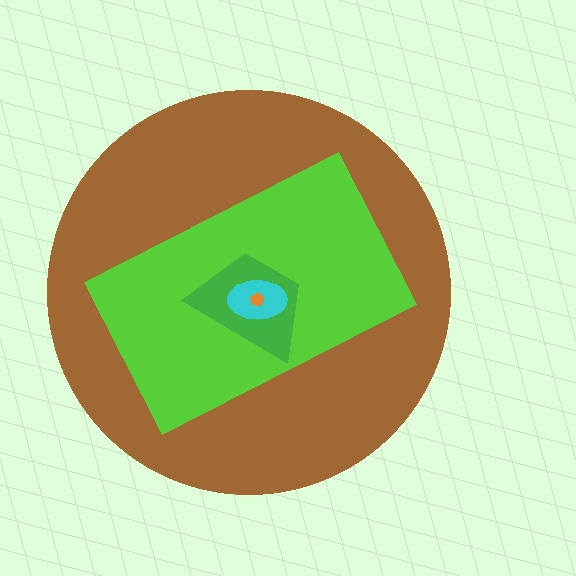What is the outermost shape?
The brown circle.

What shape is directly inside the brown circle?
The lime rectangle.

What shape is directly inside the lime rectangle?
The green trapezoid.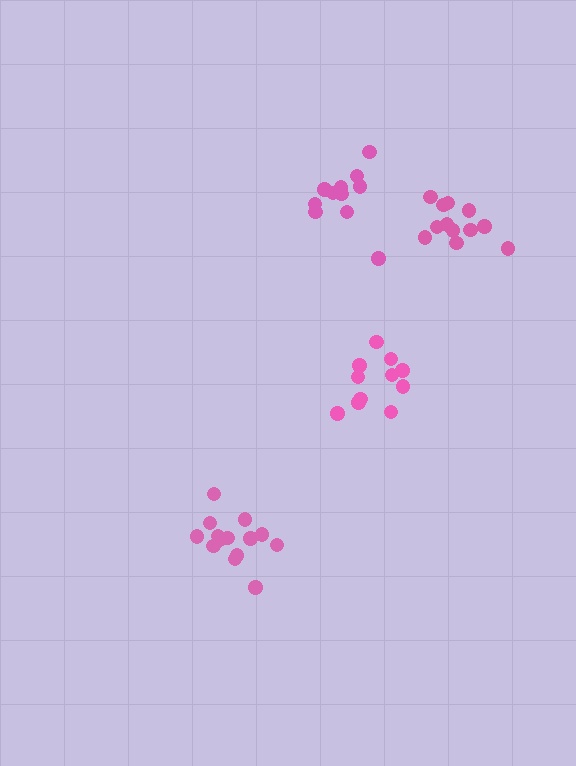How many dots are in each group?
Group 1: 11 dots, Group 2: 11 dots, Group 3: 12 dots, Group 4: 14 dots (48 total).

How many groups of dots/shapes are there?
There are 4 groups.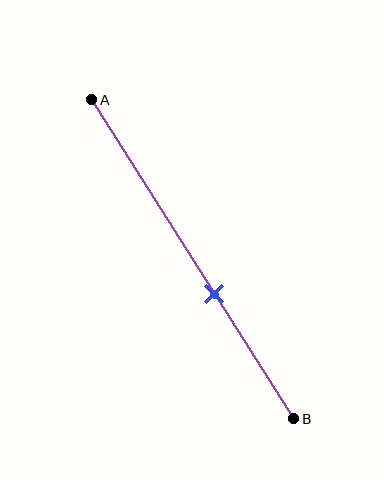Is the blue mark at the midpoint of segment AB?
No, the mark is at about 60% from A, not at the 50% midpoint.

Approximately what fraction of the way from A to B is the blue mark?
The blue mark is approximately 60% of the way from A to B.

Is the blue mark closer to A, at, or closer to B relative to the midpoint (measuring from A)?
The blue mark is closer to point B than the midpoint of segment AB.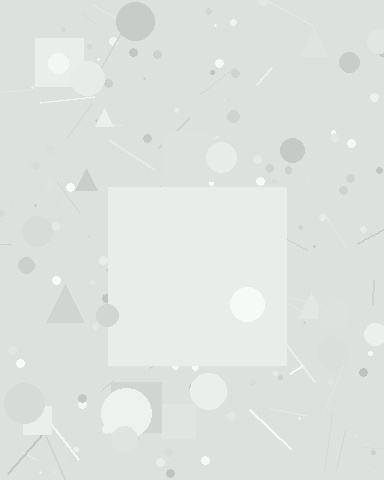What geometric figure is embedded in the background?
A square is embedded in the background.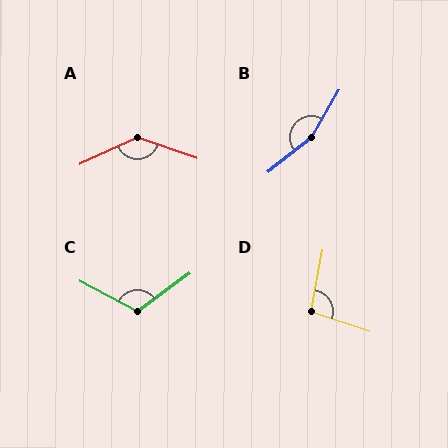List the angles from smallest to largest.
D (98°), C (116°), A (136°), B (158°).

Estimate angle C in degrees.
Approximately 116 degrees.